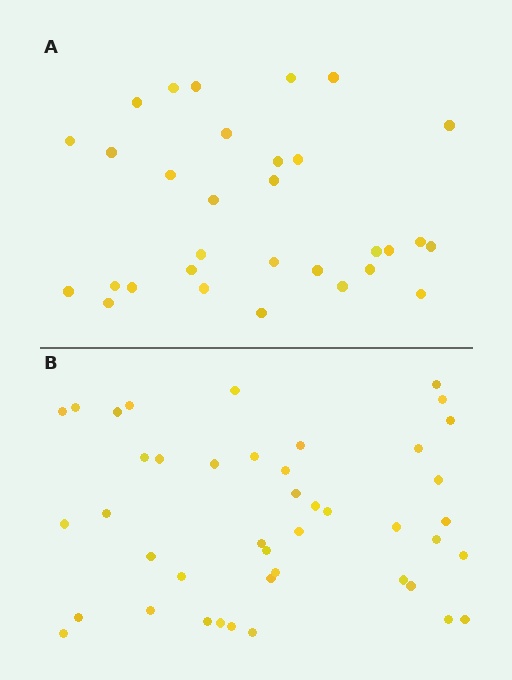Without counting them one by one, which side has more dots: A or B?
Region B (the bottom region) has more dots.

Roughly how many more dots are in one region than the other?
Region B has roughly 12 or so more dots than region A.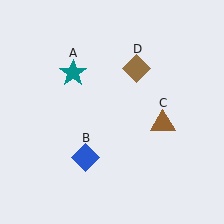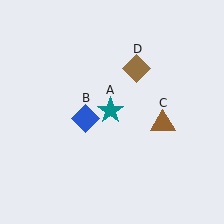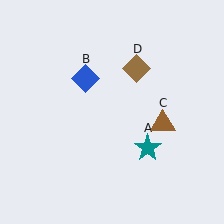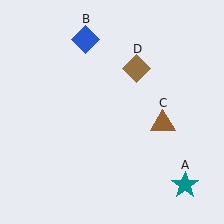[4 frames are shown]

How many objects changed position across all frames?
2 objects changed position: teal star (object A), blue diamond (object B).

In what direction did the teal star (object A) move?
The teal star (object A) moved down and to the right.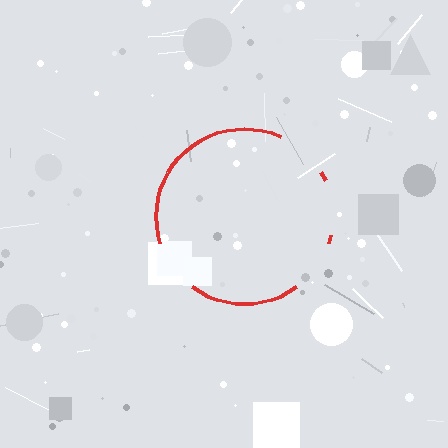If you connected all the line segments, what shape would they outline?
They would outline a circle.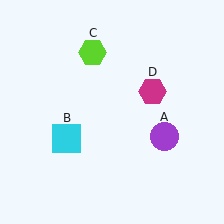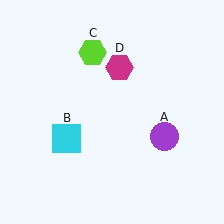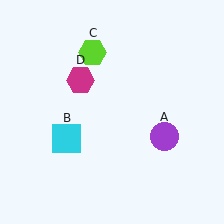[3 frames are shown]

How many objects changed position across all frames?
1 object changed position: magenta hexagon (object D).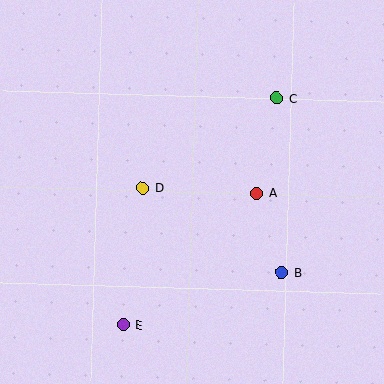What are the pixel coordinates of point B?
Point B is at (281, 272).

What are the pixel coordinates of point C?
Point C is at (276, 98).